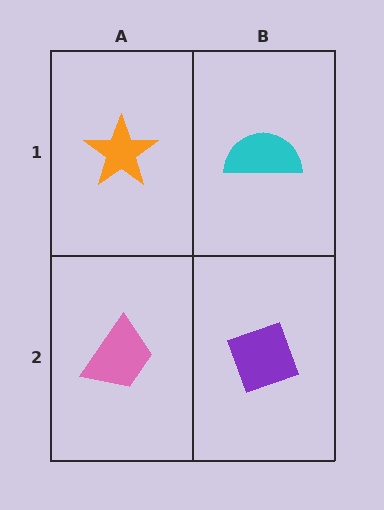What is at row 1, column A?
An orange star.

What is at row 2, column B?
A purple diamond.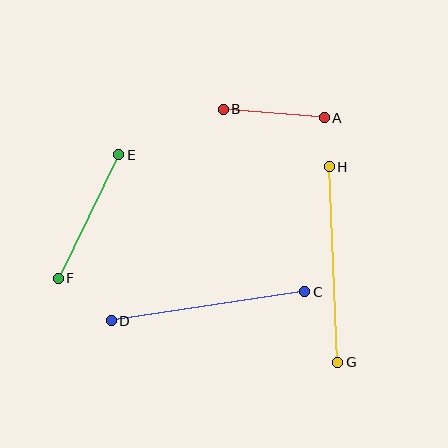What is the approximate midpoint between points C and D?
The midpoint is at approximately (208, 306) pixels.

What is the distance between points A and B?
The distance is approximately 101 pixels.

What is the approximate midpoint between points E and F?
The midpoint is at approximately (89, 217) pixels.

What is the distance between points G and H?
The distance is approximately 196 pixels.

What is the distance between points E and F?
The distance is approximately 137 pixels.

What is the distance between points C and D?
The distance is approximately 196 pixels.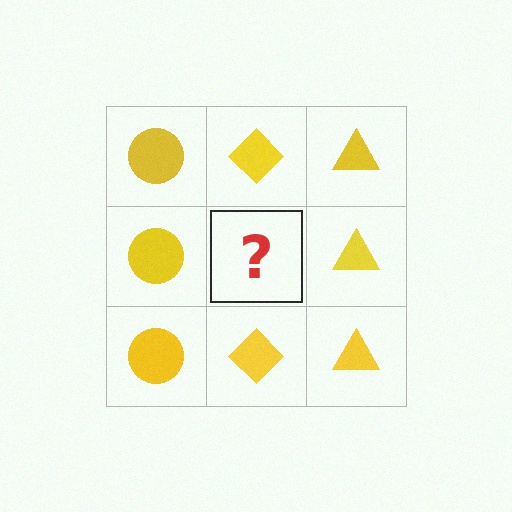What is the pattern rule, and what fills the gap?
The rule is that each column has a consistent shape. The gap should be filled with a yellow diamond.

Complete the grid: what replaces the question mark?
The question mark should be replaced with a yellow diamond.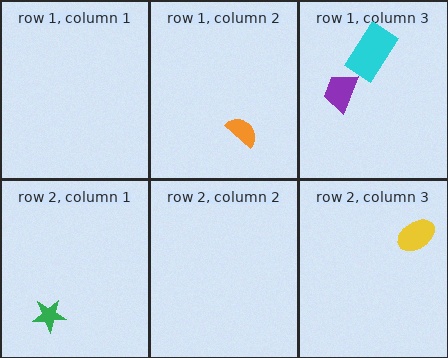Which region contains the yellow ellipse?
The row 2, column 3 region.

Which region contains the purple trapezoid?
The row 1, column 3 region.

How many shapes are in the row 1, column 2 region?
1.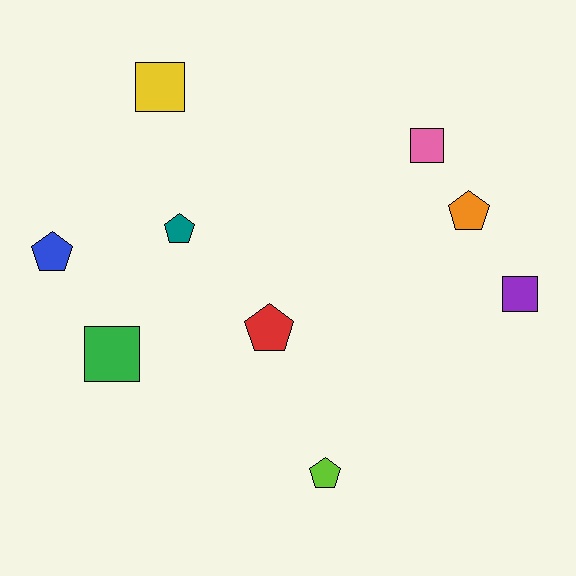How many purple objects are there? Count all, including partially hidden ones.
There is 1 purple object.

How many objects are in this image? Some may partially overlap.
There are 9 objects.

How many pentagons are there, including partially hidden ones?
There are 5 pentagons.